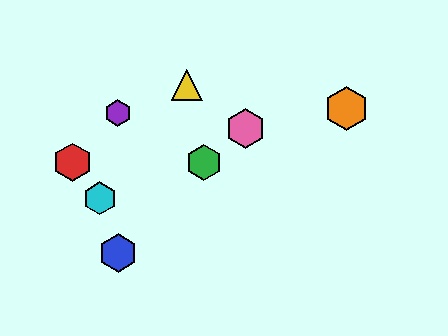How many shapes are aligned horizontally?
2 shapes (the red hexagon, the green hexagon) are aligned horizontally.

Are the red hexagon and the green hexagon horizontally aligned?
Yes, both are at y≈162.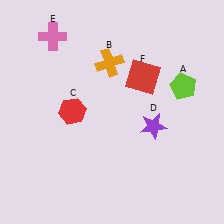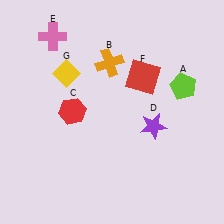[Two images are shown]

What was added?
A yellow diamond (G) was added in Image 2.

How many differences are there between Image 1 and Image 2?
There is 1 difference between the two images.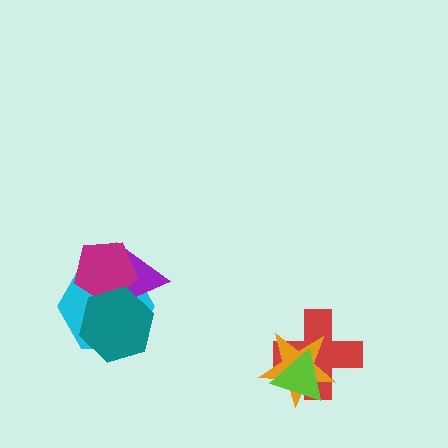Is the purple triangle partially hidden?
Yes, it is partially covered by another shape.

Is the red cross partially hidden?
Yes, it is partially covered by another shape.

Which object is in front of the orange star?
The lime triangle is in front of the orange star.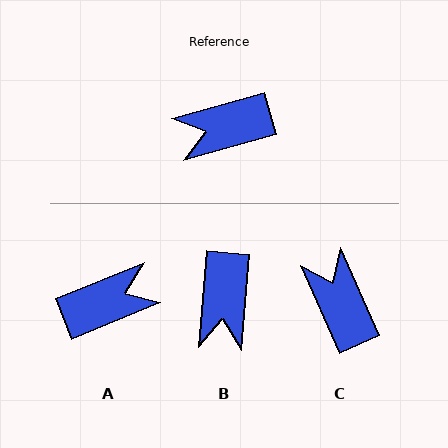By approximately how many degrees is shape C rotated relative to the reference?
Approximately 82 degrees clockwise.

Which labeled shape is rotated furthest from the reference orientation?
A, about 173 degrees away.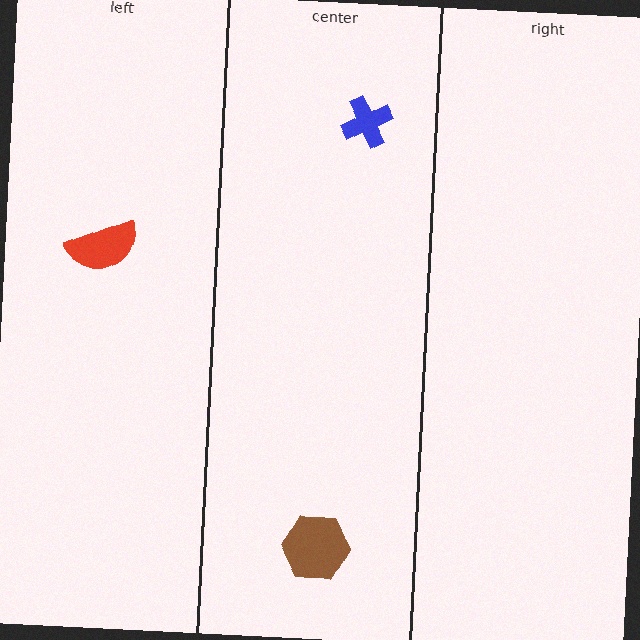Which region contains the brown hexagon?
The center region.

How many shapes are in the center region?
2.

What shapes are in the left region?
The red semicircle.